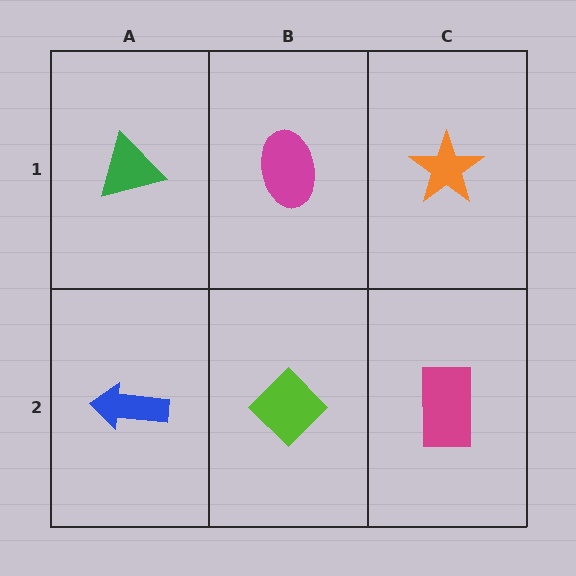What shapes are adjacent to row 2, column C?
An orange star (row 1, column C), a lime diamond (row 2, column B).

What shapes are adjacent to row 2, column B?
A magenta ellipse (row 1, column B), a blue arrow (row 2, column A), a magenta rectangle (row 2, column C).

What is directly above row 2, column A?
A green triangle.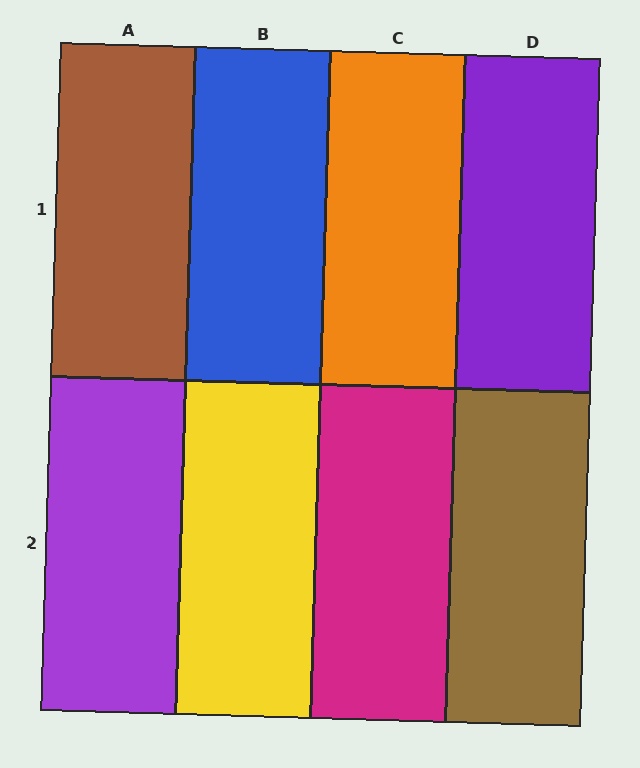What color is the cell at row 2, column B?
Yellow.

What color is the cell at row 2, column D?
Brown.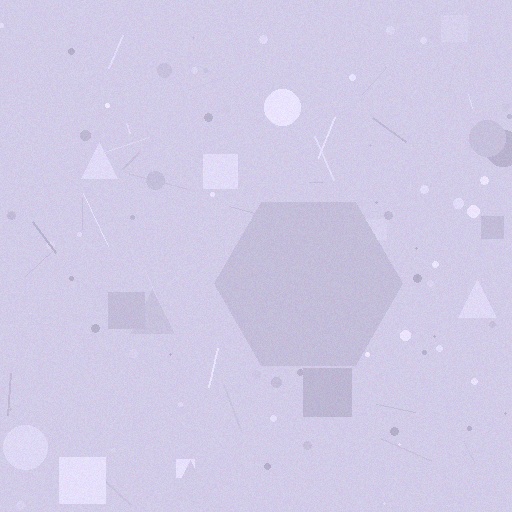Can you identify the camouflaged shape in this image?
The camouflaged shape is a hexagon.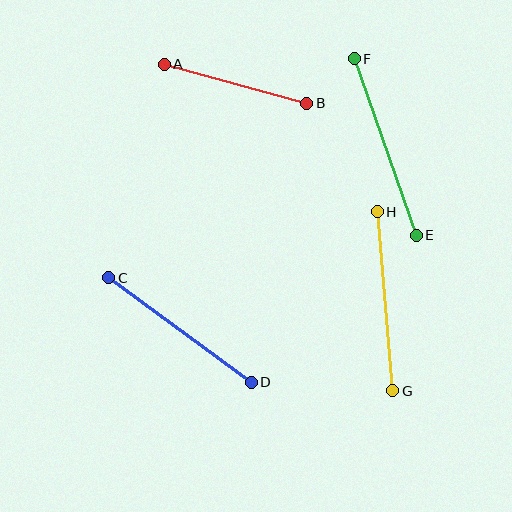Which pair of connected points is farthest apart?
Points E and F are farthest apart.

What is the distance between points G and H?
The distance is approximately 180 pixels.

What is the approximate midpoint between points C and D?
The midpoint is at approximately (180, 330) pixels.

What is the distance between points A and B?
The distance is approximately 148 pixels.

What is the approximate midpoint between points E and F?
The midpoint is at approximately (385, 147) pixels.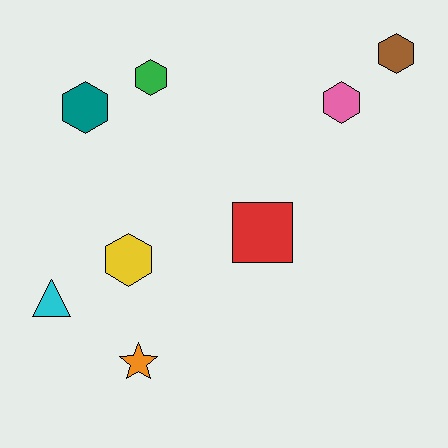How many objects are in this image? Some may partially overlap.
There are 8 objects.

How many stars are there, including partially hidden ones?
There is 1 star.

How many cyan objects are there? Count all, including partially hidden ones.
There is 1 cyan object.